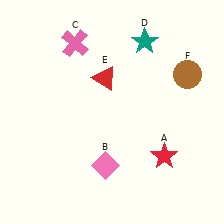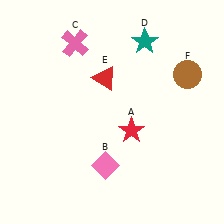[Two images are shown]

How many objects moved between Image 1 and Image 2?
1 object moved between the two images.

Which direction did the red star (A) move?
The red star (A) moved left.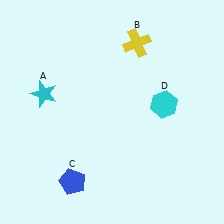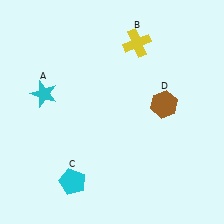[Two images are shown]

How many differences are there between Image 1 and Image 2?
There are 2 differences between the two images.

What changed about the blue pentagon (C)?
In Image 1, C is blue. In Image 2, it changed to cyan.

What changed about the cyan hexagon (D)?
In Image 1, D is cyan. In Image 2, it changed to brown.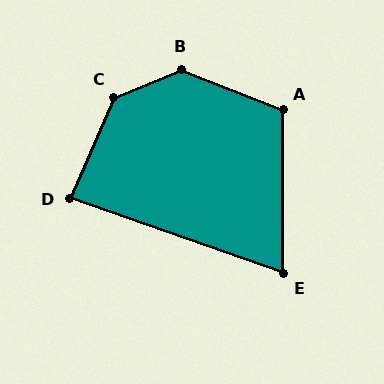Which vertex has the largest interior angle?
B, at approximately 136 degrees.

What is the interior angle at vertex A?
Approximately 112 degrees (obtuse).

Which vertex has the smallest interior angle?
E, at approximately 70 degrees.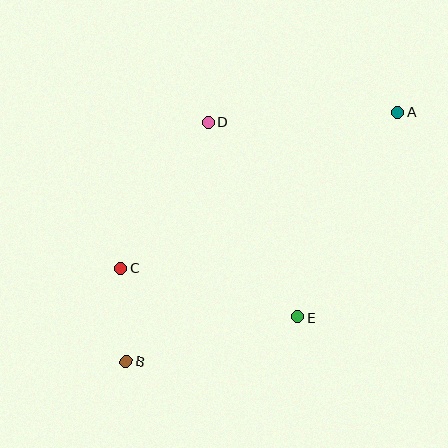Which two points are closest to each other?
Points B and C are closest to each other.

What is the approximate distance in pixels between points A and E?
The distance between A and E is approximately 228 pixels.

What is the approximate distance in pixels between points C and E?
The distance between C and E is approximately 184 pixels.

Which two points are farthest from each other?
Points A and B are farthest from each other.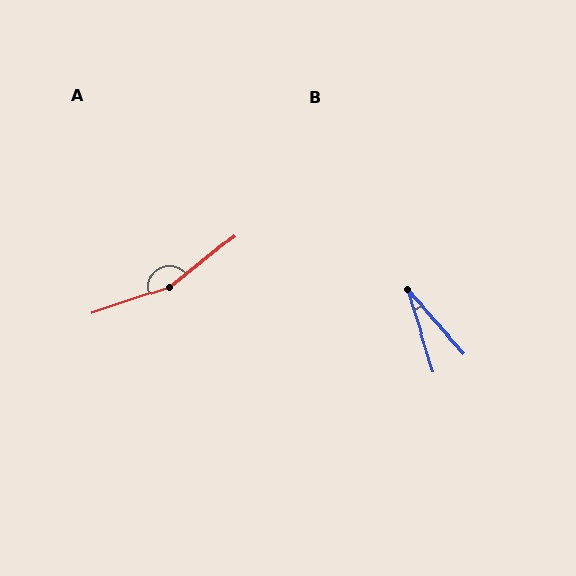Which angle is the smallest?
B, at approximately 24 degrees.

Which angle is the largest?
A, at approximately 160 degrees.